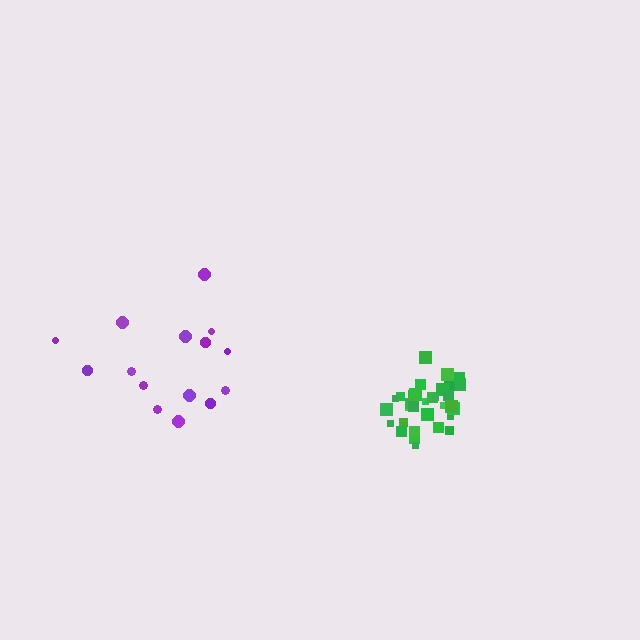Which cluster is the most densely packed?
Green.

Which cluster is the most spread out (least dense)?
Purple.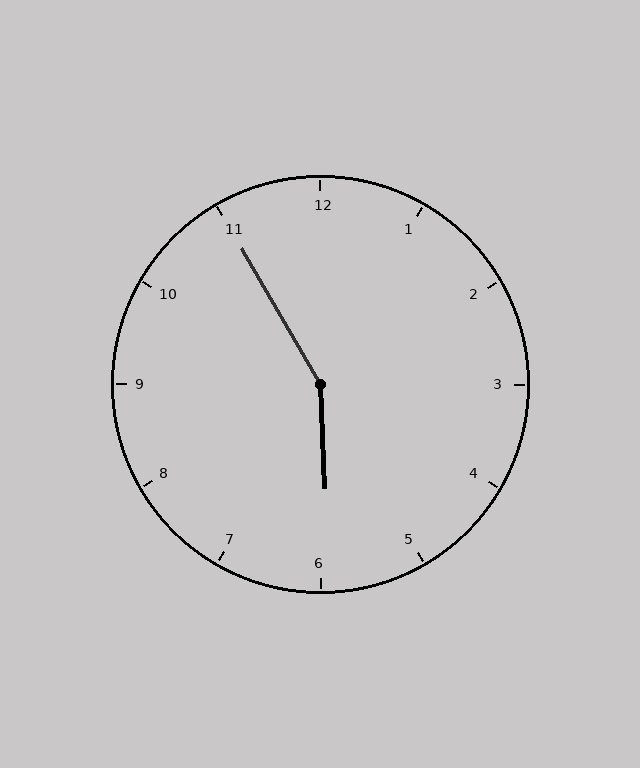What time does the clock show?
5:55.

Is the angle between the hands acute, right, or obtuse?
It is obtuse.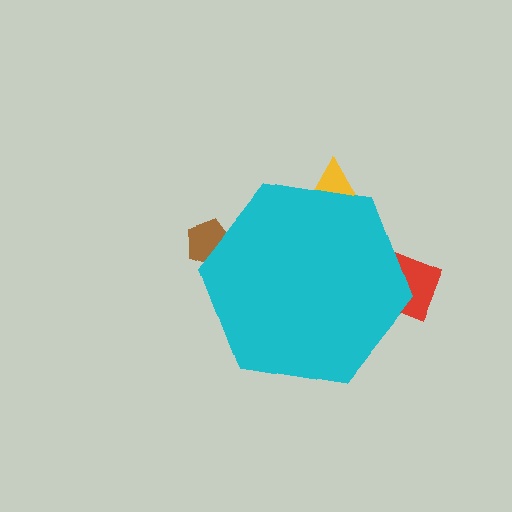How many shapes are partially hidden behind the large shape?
3 shapes are partially hidden.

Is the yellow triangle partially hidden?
Yes, the yellow triangle is partially hidden behind the cyan hexagon.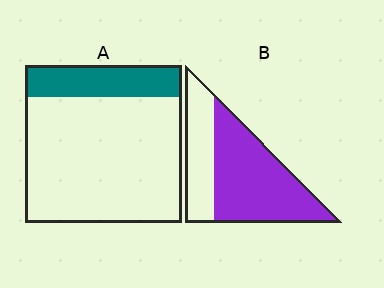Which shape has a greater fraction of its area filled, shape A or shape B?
Shape B.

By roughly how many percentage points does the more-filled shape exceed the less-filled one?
By roughly 45 percentage points (B over A).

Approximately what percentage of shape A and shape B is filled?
A is approximately 20% and B is approximately 65%.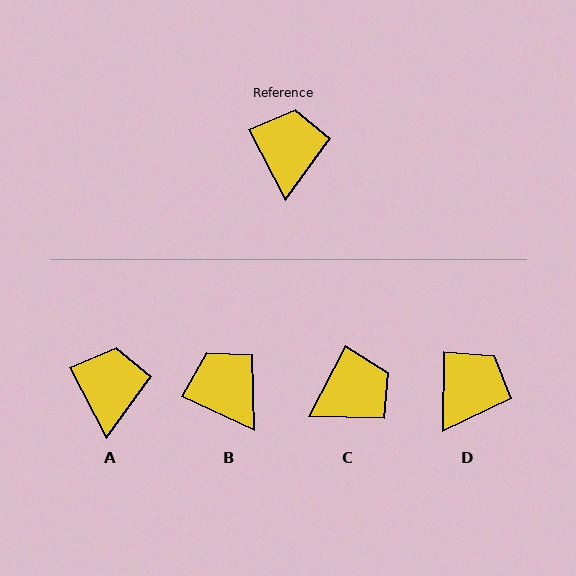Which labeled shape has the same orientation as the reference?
A.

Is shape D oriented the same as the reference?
No, it is off by about 28 degrees.